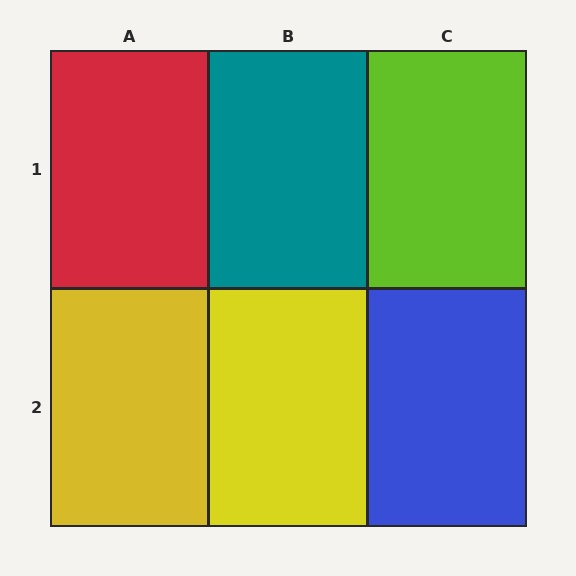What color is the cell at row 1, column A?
Red.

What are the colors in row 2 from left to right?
Yellow, yellow, blue.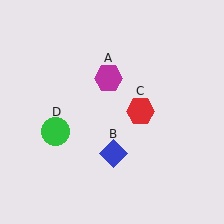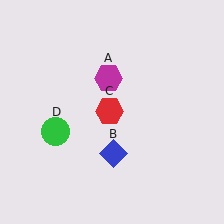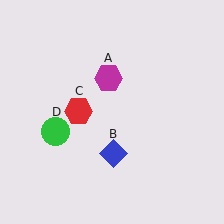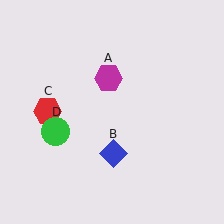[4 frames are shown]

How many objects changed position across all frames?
1 object changed position: red hexagon (object C).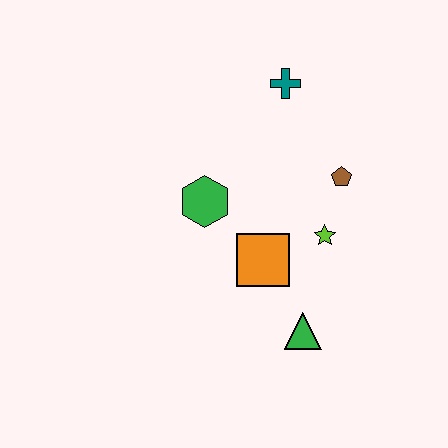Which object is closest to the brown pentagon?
The lime star is closest to the brown pentagon.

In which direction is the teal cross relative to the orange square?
The teal cross is above the orange square.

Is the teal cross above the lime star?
Yes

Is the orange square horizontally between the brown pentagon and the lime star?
No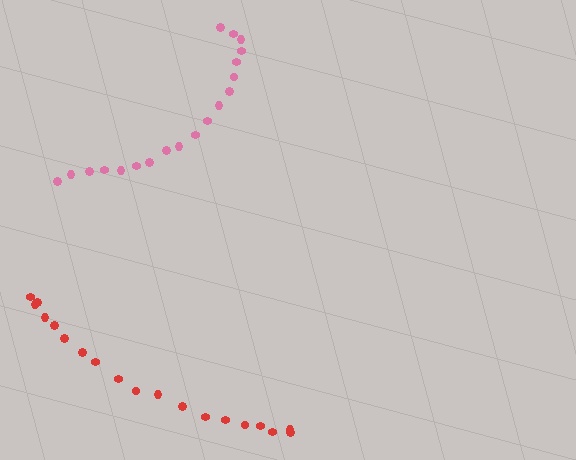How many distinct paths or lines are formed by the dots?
There are 2 distinct paths.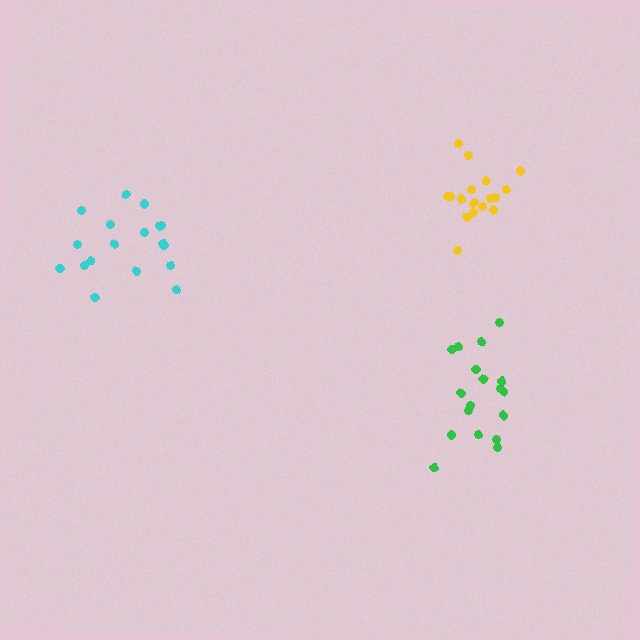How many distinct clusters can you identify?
There are 3 distinct clusters.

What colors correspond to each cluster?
The clusters are colored: green, yellow, cyan.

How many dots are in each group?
Group 1: 18 dots, Group 2: 17 dots, Group 3: 18 dots (53 total).